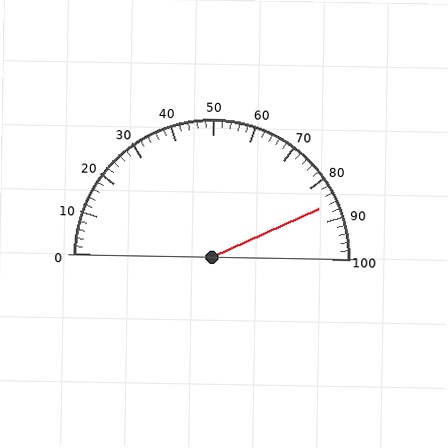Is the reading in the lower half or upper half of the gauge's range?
The reading is in the upper half of the range (0 to 100).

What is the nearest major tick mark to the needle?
The nearest major tick mark is 90.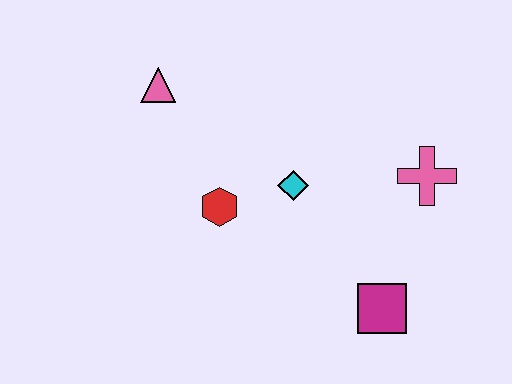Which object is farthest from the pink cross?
The pink triangle is farthest from the pink cross.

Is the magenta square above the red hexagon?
No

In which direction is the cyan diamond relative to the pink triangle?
The cyan diamond is to the right of the pink triangle.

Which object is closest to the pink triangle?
The red hexagon is closest to the pink triangle.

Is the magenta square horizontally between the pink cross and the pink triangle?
Yes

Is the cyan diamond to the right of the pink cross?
No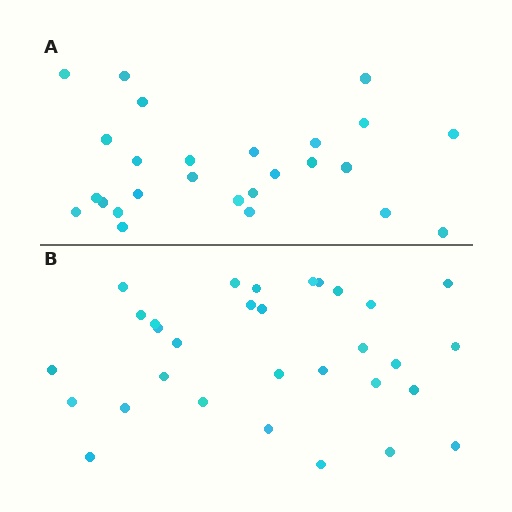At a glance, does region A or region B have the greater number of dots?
Region B (the bottom region) has more dots.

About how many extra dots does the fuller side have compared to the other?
Region B has about 5 more dots than region A.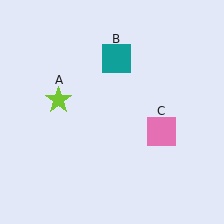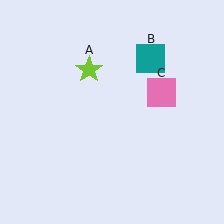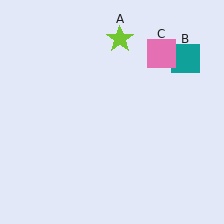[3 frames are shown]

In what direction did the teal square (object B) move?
The teal square (object B) moved right.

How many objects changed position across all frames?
3 objects changed position: lime star (object A), teal square (object B), pink square (object C).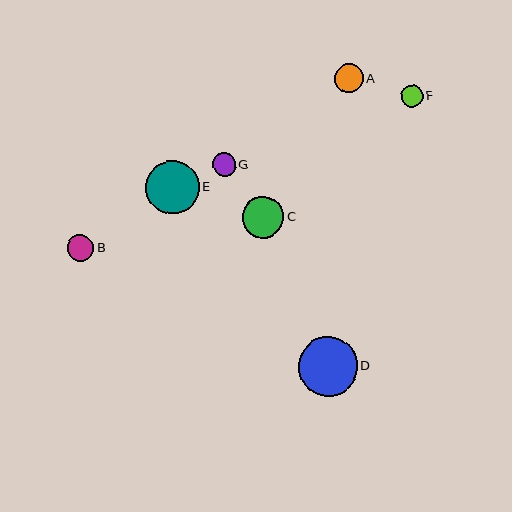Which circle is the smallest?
Circle F is the smallest with a size of approximately 22 pixels.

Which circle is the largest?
Circle D is the largest with a size of approximately 59 pixels.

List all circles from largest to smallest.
From largest to smallest: D, E, C, A, B, G, F.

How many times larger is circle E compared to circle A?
Circle E is approximately 1.9 times the size of circle A.